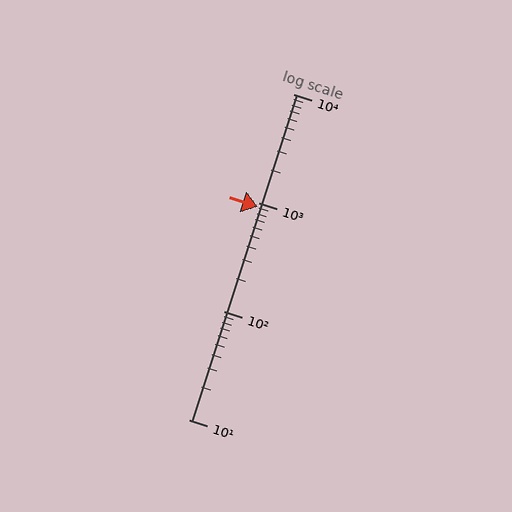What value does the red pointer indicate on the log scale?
The pointer indicates approximately 920.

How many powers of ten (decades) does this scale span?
The scale spans 3 decades, from 10 to 10000.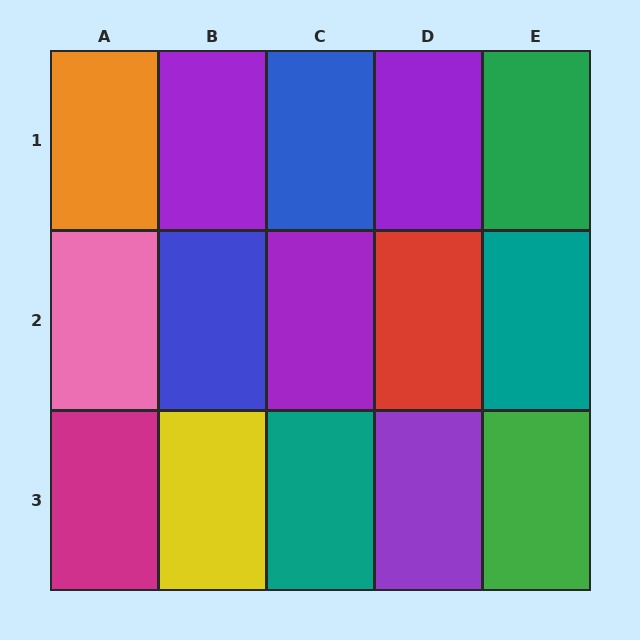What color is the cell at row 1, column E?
Green.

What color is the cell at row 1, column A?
Orange.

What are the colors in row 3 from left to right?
Magenta, yellow, teal, purple, green.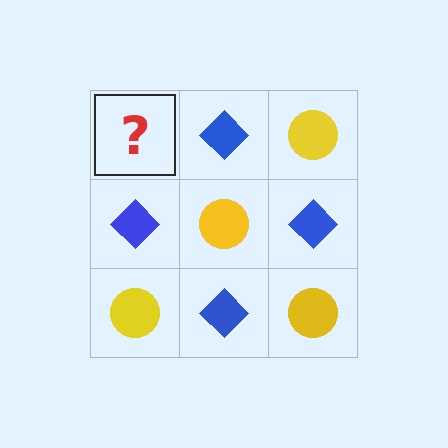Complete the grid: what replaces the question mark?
The question mark should be replaced with a yellow circle.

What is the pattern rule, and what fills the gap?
The rule is that it alternates yellow circle and blue diamond in a checkerboard pattern. The gap should be filled with a yellow circle.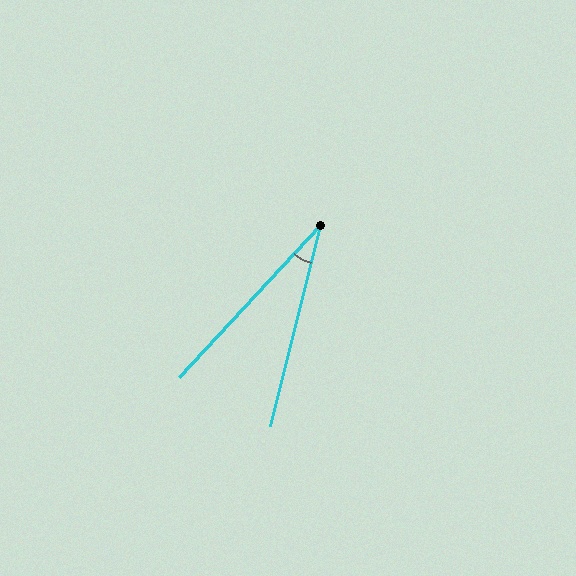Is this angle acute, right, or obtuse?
It is acute.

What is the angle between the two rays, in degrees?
Approximately 29 degrees.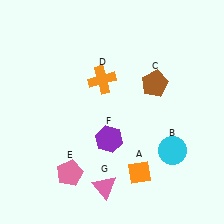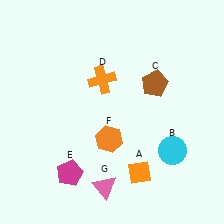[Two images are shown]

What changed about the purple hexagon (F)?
In Image 1, F is purple. In Image 2, it changed to orange.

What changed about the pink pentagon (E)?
In Image 1, E is pink. In Image 2, it changed to magenta.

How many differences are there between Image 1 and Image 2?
There are 2 differences between the two images.